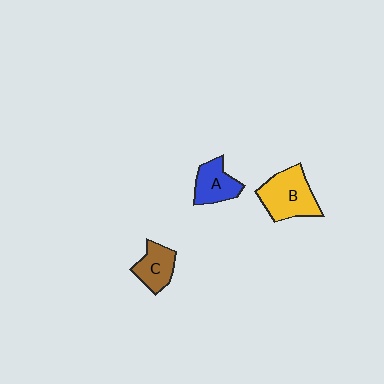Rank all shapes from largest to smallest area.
From largest to smallest: B (yellow), A (blue), C (brown).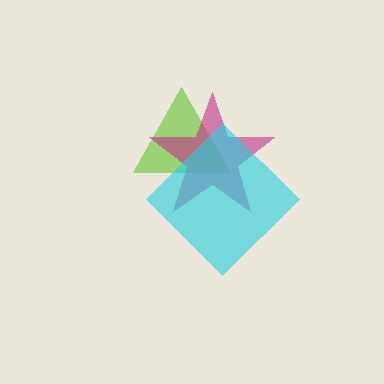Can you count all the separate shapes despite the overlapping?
Yes, there are 3 separate shapes.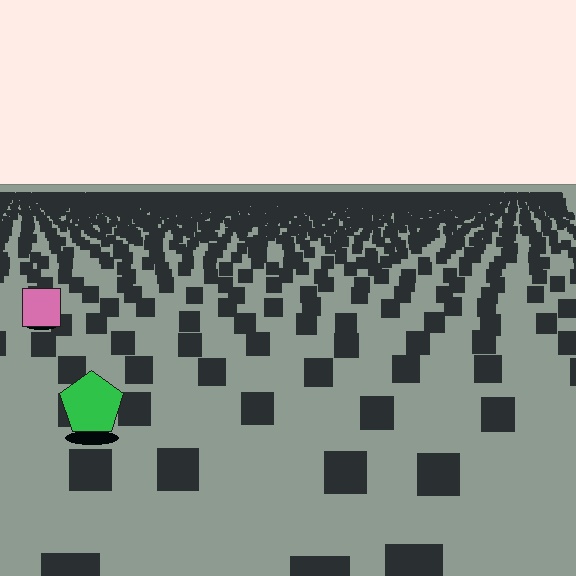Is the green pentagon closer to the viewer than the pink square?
Yes. The green pentagon is closer — you can tell from the texture gradient: the ground texture is coarser near it.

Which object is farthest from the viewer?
The pink square is farthest from the viewer. It appears smaller and the ground texture around it is denser.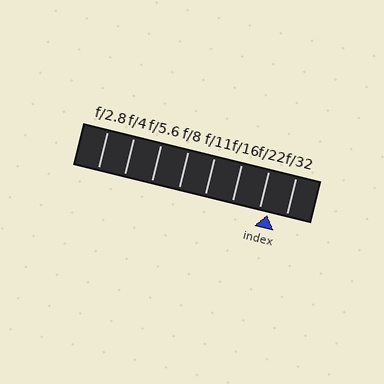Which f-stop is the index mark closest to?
The index mark is closest to f/22.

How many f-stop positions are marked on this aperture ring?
There are 8 f-stop positions marked.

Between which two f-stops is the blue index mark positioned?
The index mark is between f/22 and f/32.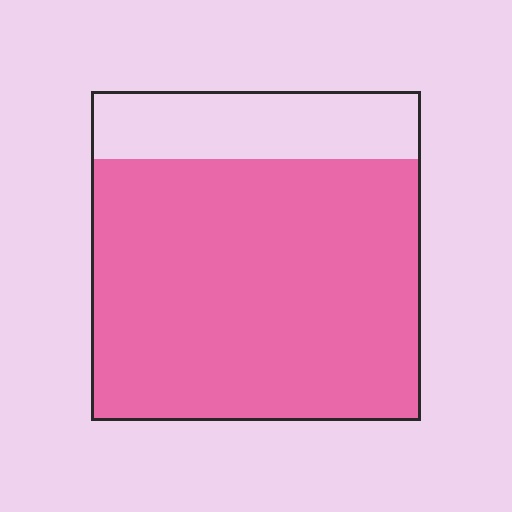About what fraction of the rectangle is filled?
About four fifths (4/5).